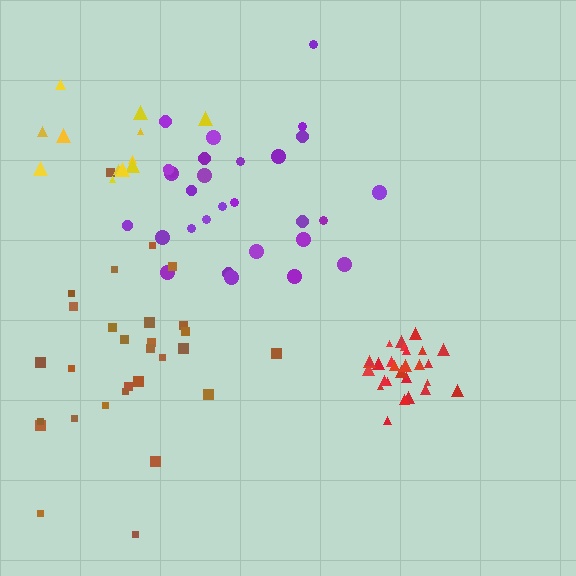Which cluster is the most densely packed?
Red.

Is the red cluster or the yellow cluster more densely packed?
Red.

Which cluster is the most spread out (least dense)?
Yellow.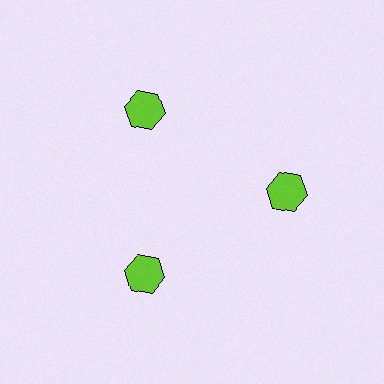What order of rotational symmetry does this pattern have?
This pattern has 3-fold rotational symmetry.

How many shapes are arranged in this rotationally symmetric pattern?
There are 3 shapes, arranged in 3 groups of 1.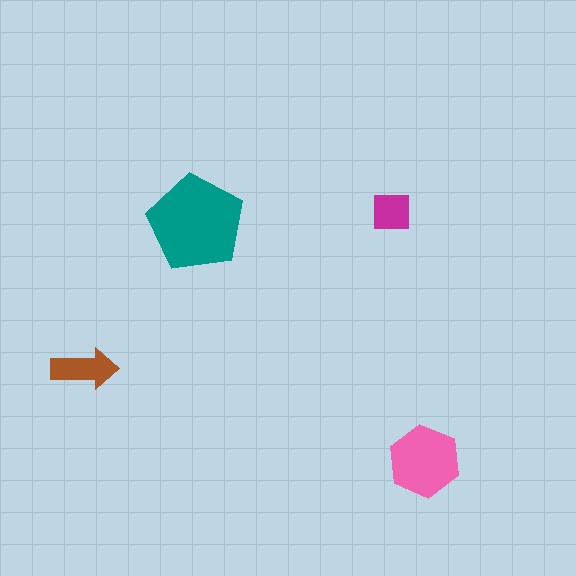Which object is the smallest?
The magenta square.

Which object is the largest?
The teal pentagon.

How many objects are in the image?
There are 4 objects in the image.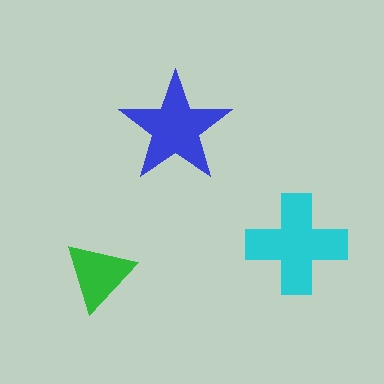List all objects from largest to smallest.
The cyan cross, the blue star, the green triangle.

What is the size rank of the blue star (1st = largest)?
2nd.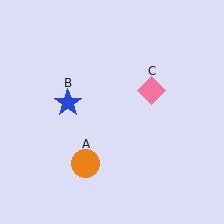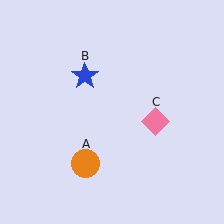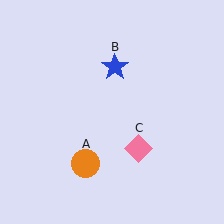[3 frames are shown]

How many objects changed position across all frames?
2 objects changed position: blue star (object B), pink diamond (object C).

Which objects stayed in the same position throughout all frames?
Orange circle (object A) remained stationary.